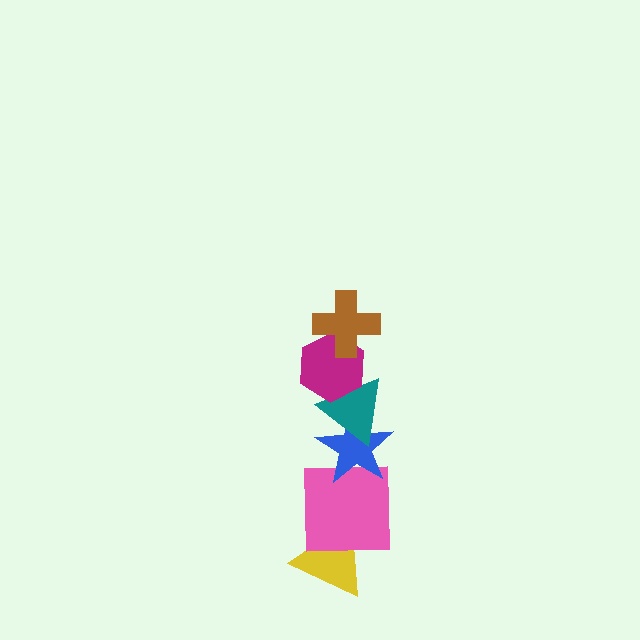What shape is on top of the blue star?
The teal triangle is on top of the blue star.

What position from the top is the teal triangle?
The teal triangle is 3rd from the top.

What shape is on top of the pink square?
The blue star is on top of the pink square.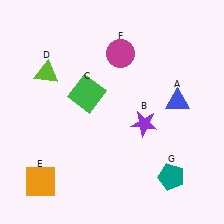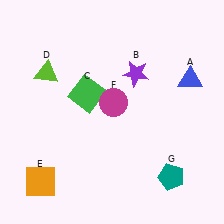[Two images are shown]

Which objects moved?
The objects that moved are: the blue triangle (A), the purple star (B), the magenta circle (F).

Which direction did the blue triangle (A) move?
The blue triangle (A) moved up.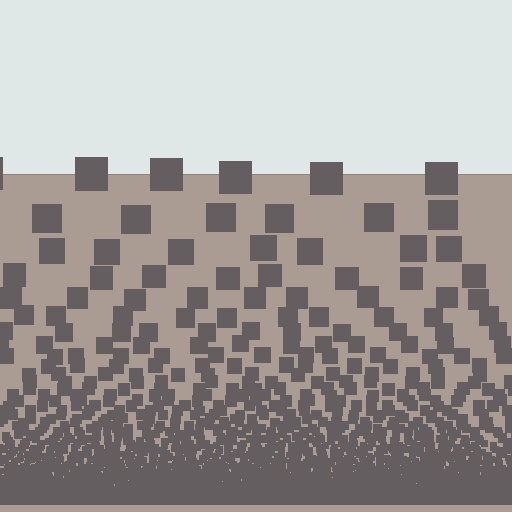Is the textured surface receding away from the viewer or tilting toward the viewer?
The surface appears to tilt toward the viewer. Texture elements get larger and sparser toward the top.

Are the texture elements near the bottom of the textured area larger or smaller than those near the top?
Smaller. The gradient is inverted — elements near the bottom are smaller and denser.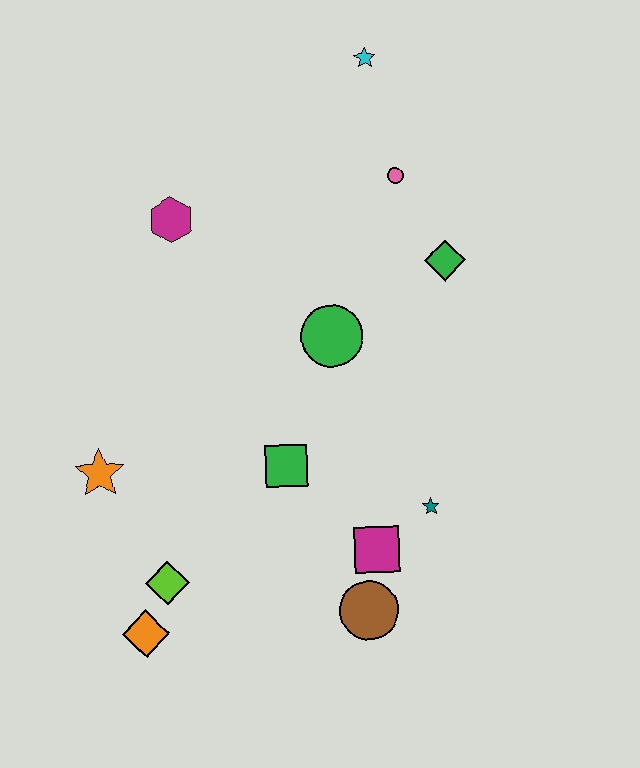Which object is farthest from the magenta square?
The cyan star is farthest from the magenta square.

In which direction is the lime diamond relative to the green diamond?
The lime diamond is below the green diamond.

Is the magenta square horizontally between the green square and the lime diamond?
No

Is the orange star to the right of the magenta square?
No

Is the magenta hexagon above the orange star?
Yes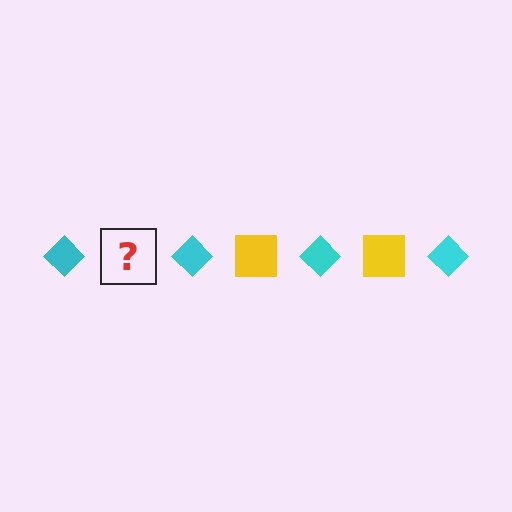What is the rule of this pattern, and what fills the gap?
The rule is that the pattern alternates between cyan diamond and yellow square. The gap should be filled with a yellow square.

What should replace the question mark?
The question mark should be replaced with a yellow square.